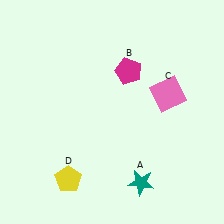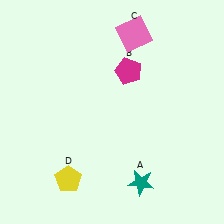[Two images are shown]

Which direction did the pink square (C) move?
The pink square (C) moved up.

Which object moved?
The pink square (C) moved up.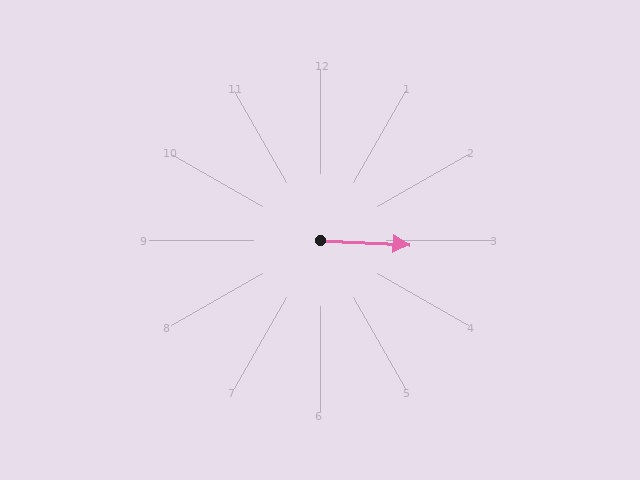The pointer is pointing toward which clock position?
Roughly 3 o'clock.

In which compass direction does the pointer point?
East.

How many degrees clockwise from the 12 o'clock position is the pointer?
Approximately 93 degrees.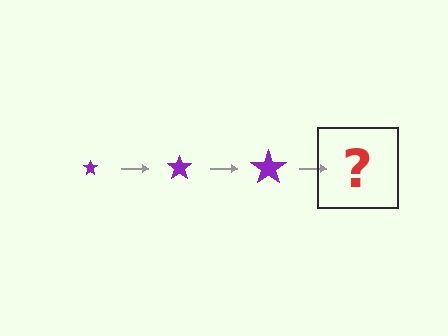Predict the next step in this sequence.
The next step is a purple star, larger than the previous one.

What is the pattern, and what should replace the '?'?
The pattern is that the star gets progressively larger each step. The '?' should be a purple star, larger than the previous one.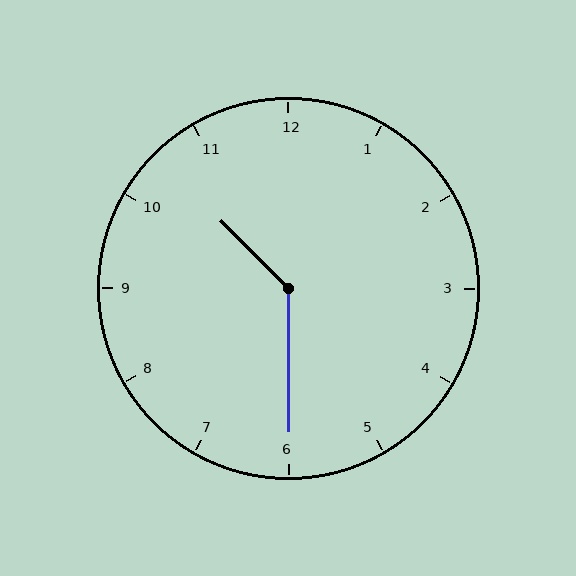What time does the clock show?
10:30.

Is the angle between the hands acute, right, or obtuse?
It is obtuse.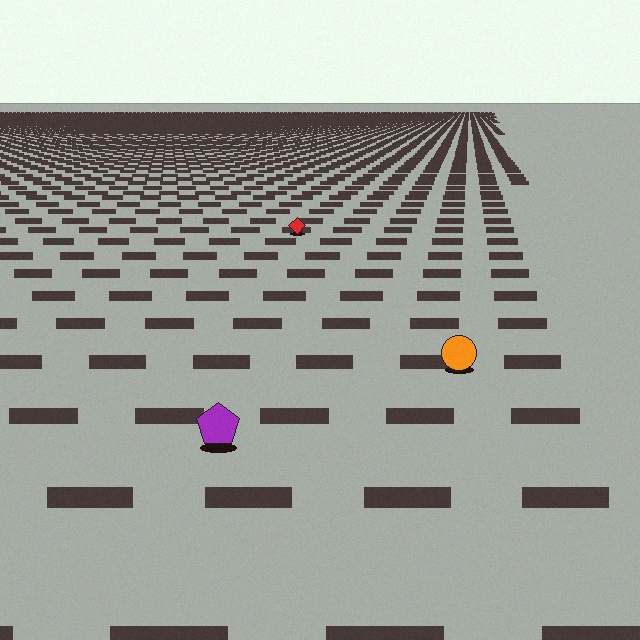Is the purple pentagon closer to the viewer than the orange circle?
Yes. The purple pentagon is closer — you can tell from the texture gradient: the ground texture is coarser near it.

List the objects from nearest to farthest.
From nearest to farthest: the purple pentagon, the orange circle, the red diamond.